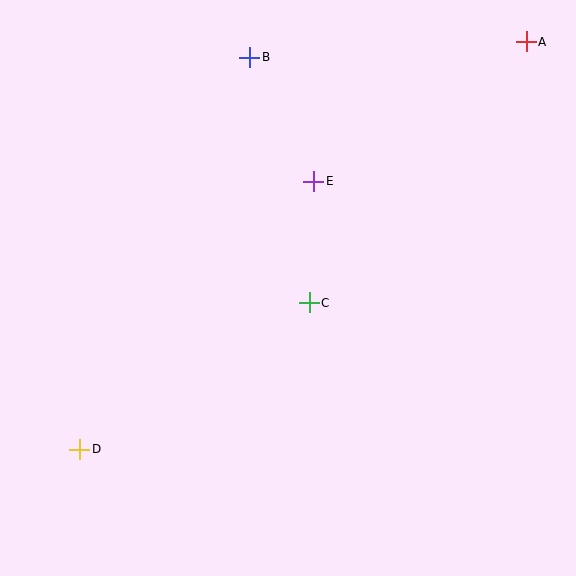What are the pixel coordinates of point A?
Point A is at (526, 42).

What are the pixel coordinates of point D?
Point D is at (79, 449).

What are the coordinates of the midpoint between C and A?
The midpoint between C and A is at (418, 172).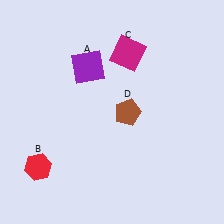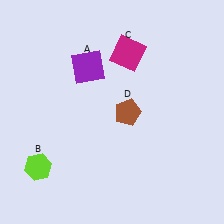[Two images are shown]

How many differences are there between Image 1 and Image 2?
There is 1 difference between the two images.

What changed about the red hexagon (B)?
In Image 1, B is red. In Image 2, it changed to lime.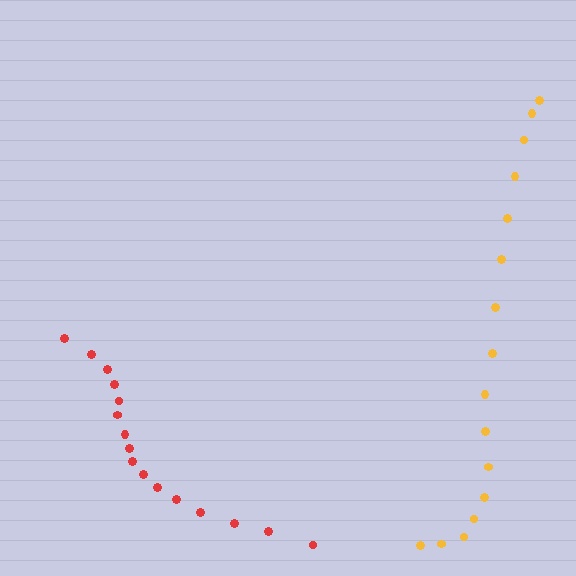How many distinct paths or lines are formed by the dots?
There are 2 distinct paths.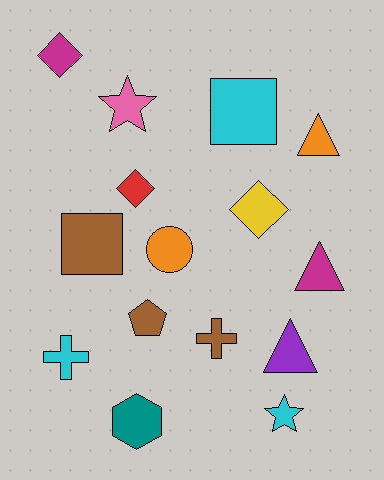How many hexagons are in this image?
There is 1 hexagon.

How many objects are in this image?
There are 15 objects.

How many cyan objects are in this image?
There are 3 cyan objects.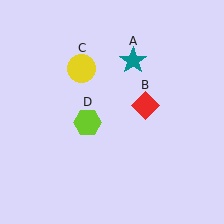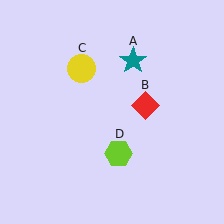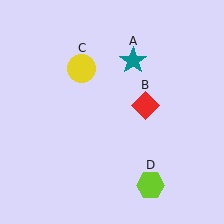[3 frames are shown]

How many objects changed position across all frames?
1 object changed position: lime hexagon (object D).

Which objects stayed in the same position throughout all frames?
Teal star (object A) and red diamond (object B) and yellow circle (object C) remained stationary.